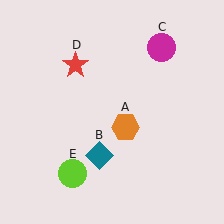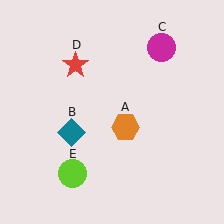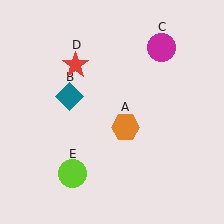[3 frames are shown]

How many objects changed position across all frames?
1 object changed position: teal diamond (object B).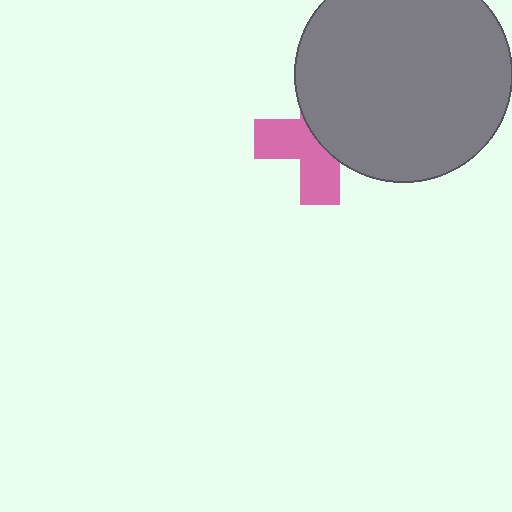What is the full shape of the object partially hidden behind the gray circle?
The partially hidden object is a pink cross.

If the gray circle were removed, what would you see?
You would see the complete pink cross.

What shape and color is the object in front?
The object in front is a gray circle.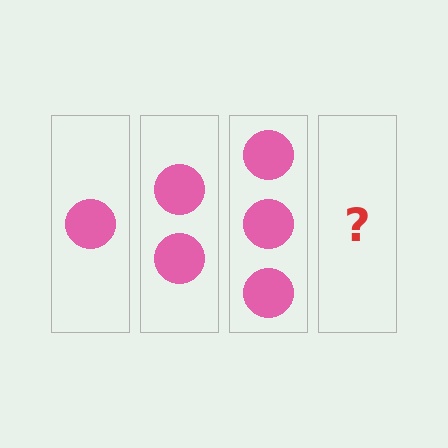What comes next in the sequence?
The next element should be 4 circles.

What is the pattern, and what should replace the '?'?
The pattern is that each step adds one more circle. The '?' should be 4 circles.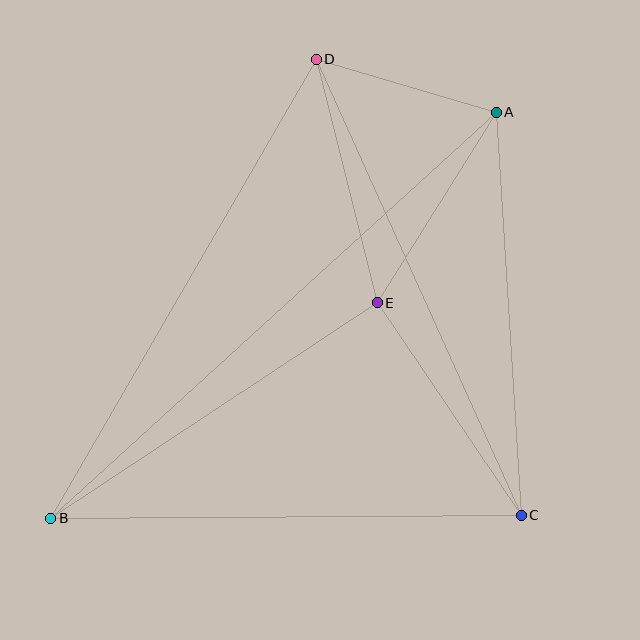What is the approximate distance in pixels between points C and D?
The distance between C and D is approximately 500 pixels.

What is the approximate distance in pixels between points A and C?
The distance between A and C is approximately 404 pixels.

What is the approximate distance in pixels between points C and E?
The distance between C and E is approximately 256 pixels.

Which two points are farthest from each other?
Points A and B are farthest from each other.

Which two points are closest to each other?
Points A and D are closest to each other.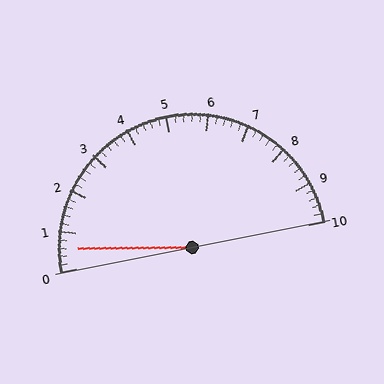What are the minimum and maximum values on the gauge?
The gauge ranges from 0 to 10.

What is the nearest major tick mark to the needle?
The nearest major tick mark is 1.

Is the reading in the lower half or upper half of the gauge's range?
The reading is in the lower half of the range (0 to 10).